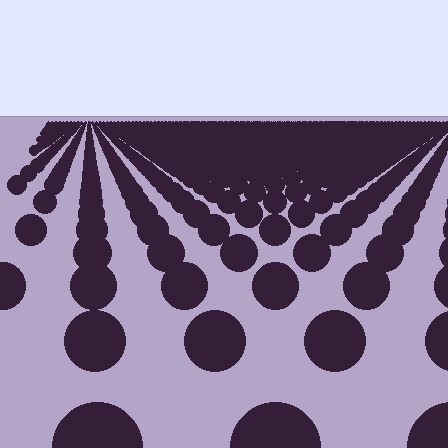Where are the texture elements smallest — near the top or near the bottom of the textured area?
Near the top.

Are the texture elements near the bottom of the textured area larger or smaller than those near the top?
Larger. Near the bottom, elements are closer to the viewer and appear at a bigger on-screen size.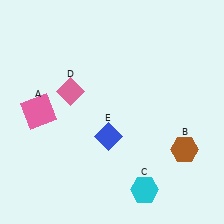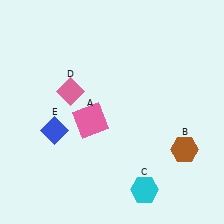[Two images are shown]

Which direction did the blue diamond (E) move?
The blue diamond (E) moved left.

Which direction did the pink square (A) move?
The pink square (A) moved right.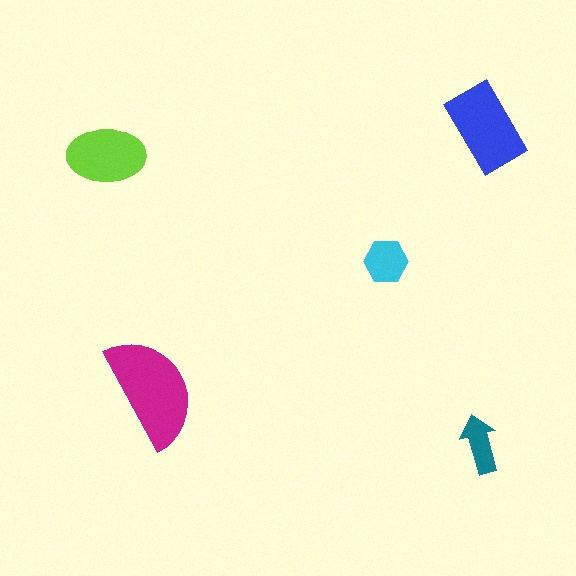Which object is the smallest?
The teal arrow.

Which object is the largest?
The magenta semicircle.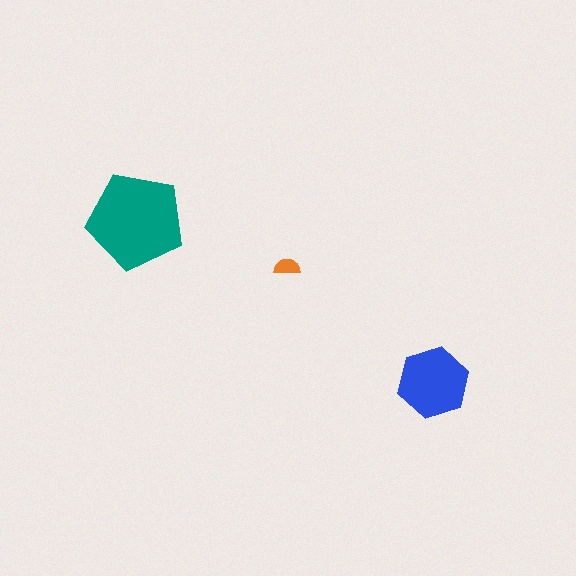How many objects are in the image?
There are 3 objects in the image.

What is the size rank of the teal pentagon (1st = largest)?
1st.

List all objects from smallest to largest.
The orange semicircle, the blue hexagon, the teal pentagon.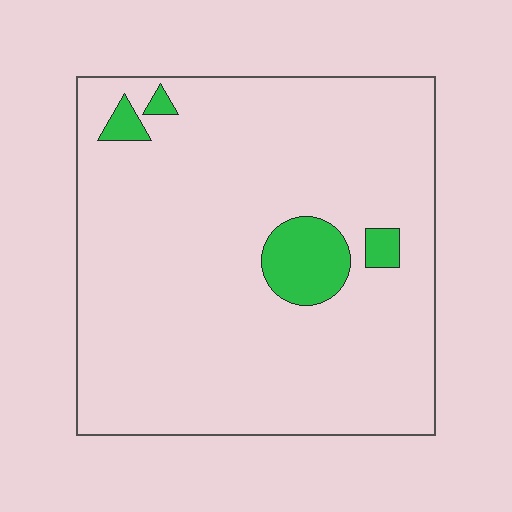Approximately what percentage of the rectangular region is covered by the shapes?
Approximately 5%.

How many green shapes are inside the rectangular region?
4.